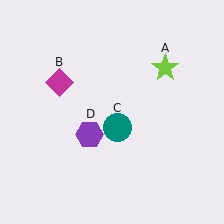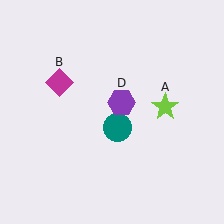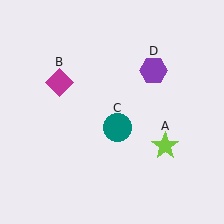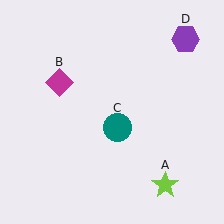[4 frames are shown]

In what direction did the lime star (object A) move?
The lime star (object A) moved down.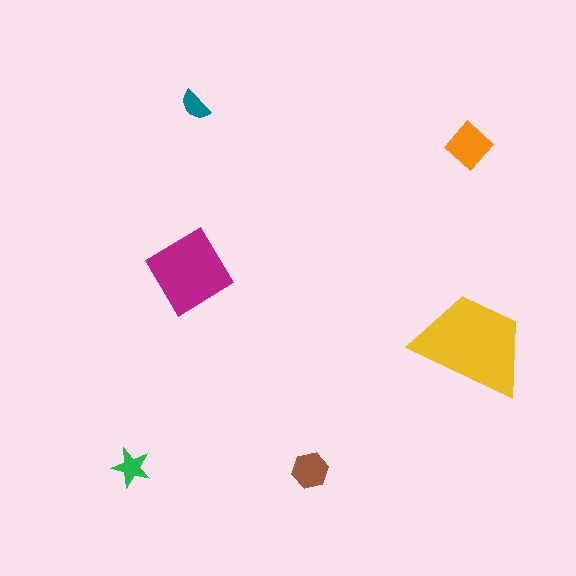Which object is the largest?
The yellow trapezoid.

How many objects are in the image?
There are 6 objects in the image.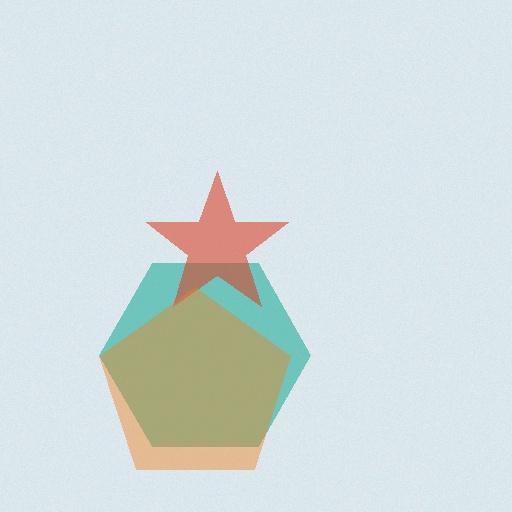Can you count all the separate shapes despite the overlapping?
Yes, there are 3 separate shapes.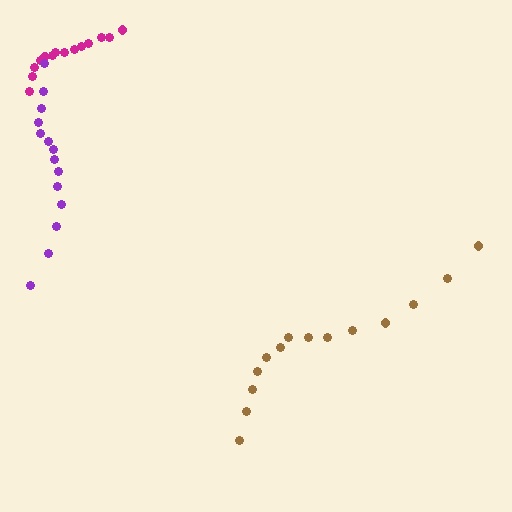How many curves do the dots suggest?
There are 3 distinct paths.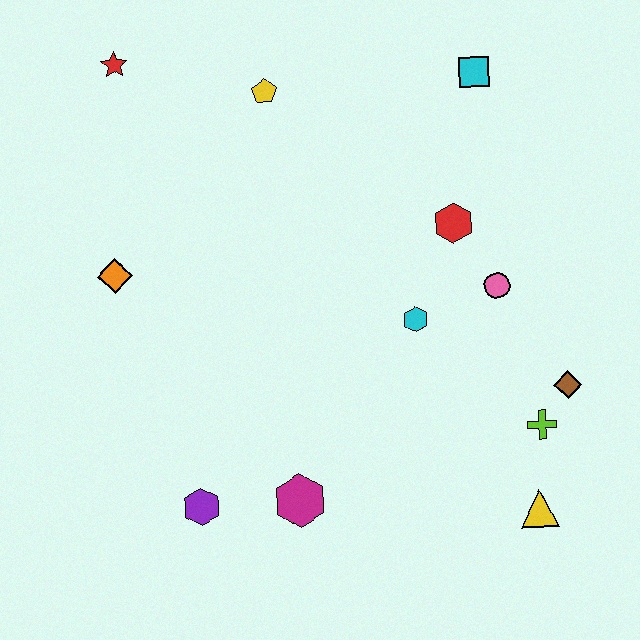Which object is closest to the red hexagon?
The pink circle is closest to the red hexagon.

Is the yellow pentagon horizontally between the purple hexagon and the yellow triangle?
Yes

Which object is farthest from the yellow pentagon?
The yellow triangle is farthest from the yellow pentagon.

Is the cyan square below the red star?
Yes